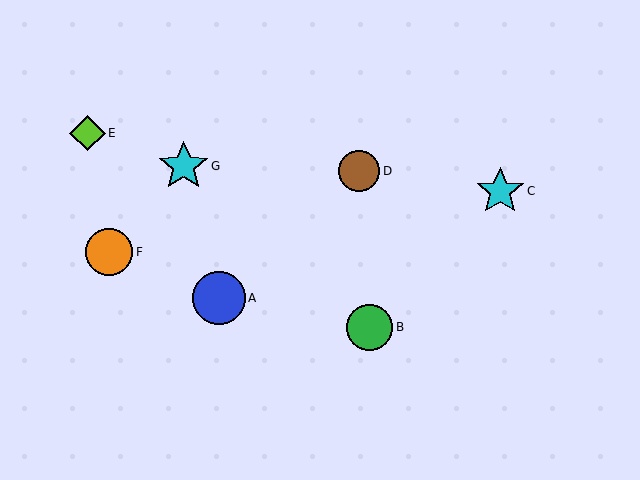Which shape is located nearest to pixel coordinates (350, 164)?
The brown circle (labeled D) at (359, 171) is nearest to that location.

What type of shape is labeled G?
Shape G is a cyan star.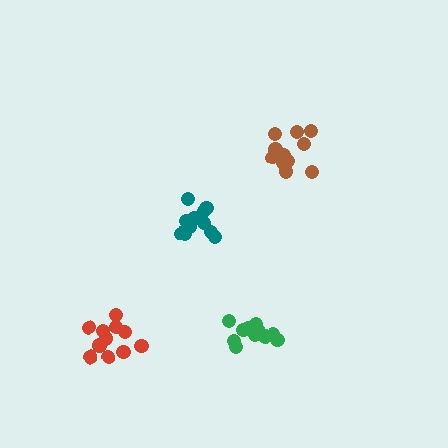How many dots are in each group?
Group 1: 11 dots, Group 2: 12 dots, Group 3: 13 dots, Group 4: 11 dots (47 total).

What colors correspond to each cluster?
The clusters are colored: red, teal, green, brown.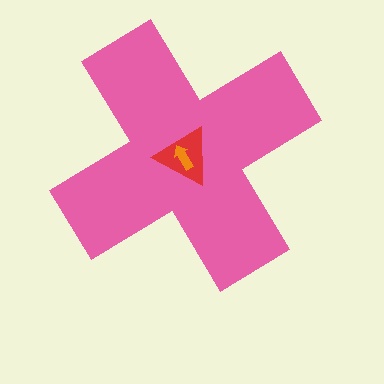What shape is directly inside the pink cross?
The red triangle.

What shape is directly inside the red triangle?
The orange arrow.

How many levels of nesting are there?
3.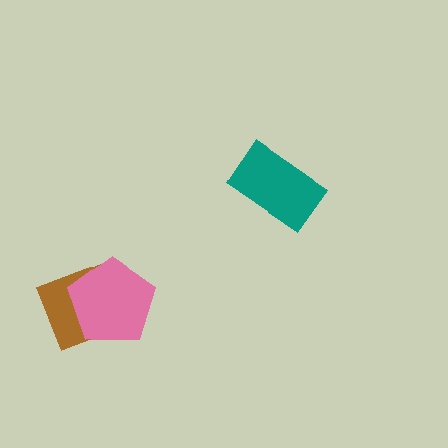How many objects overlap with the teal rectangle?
0 objects overlap with the teal rectangle.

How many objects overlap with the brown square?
1 object overlaps with the brown square.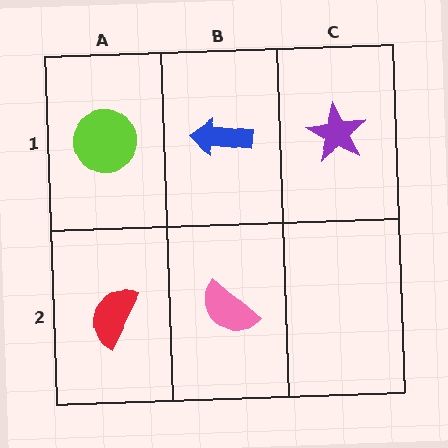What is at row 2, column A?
A red semicircle.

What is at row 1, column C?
A purple star.